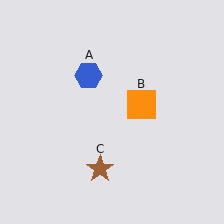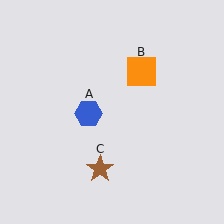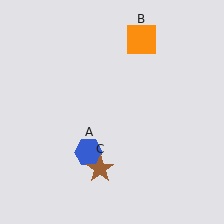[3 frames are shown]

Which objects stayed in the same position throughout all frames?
Brown star (object C) remained stationary.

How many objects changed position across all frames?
2 objects changed position: blue hexagon (object A), orange square (object B).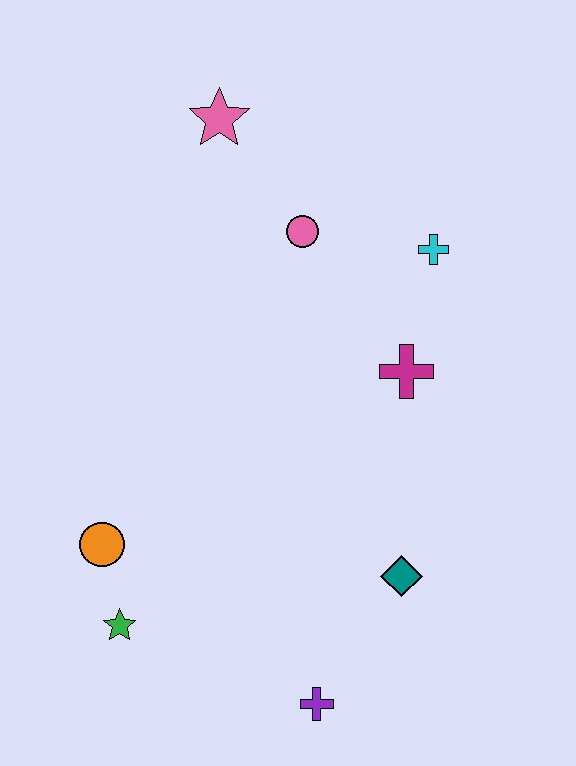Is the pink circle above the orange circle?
Yes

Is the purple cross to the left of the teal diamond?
Yes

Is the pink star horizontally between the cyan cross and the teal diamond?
No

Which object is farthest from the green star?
The pink star is farthest from the green star.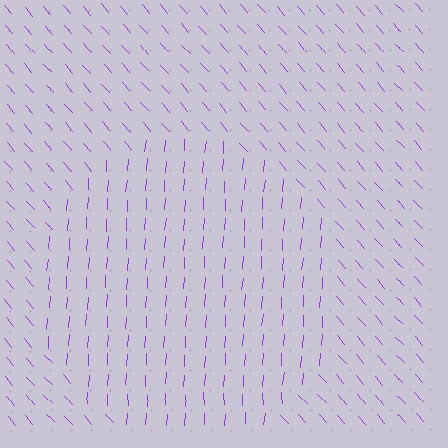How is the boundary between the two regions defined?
The boundary is defined purely by a change in line orientation (approximately 45 degrees difference). All lines are the same color and thickness.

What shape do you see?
I see a circle.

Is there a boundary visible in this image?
Yes, there is a texture boundary formed by a change in line orientation.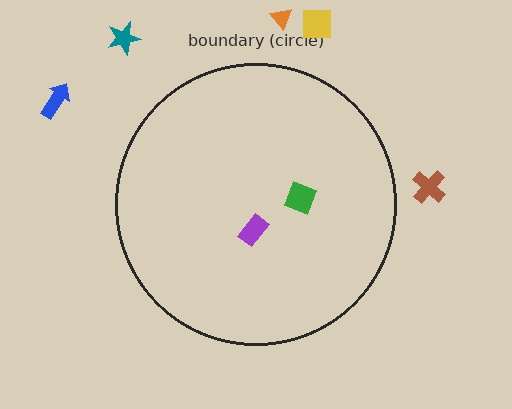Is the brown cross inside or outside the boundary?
Outside.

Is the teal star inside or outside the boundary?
Outside.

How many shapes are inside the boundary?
2 inside, 5 outside.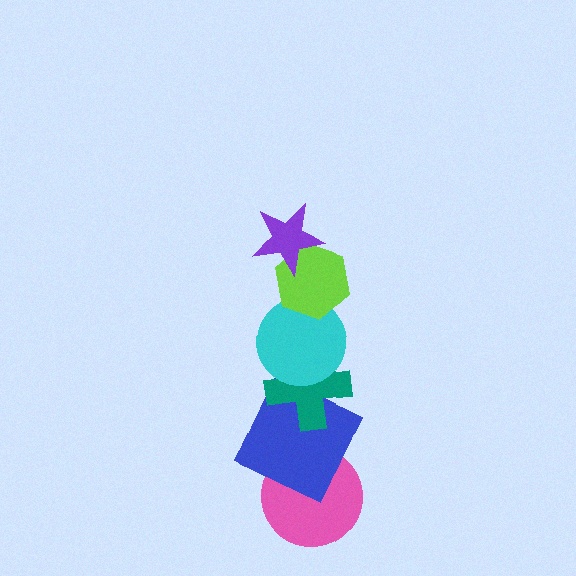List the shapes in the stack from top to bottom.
From top to bottom: the purple star, the lime hexagon, the cyan circle, the teal cross, the blue square, the pink circle.